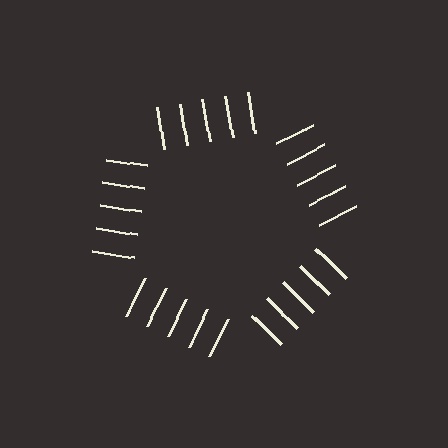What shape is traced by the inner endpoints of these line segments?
An illusory pentagon — the line segments terminate on its edges but no continuous stroke is drawn.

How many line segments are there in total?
25 — 5 along each of the 5 edges.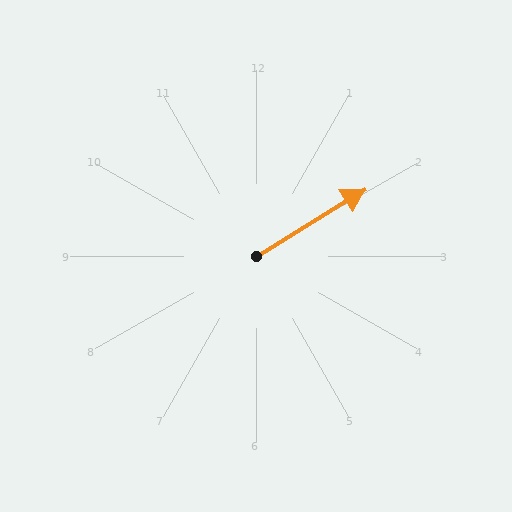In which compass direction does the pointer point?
Northeast.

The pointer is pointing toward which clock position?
Roughly 2 o'clock.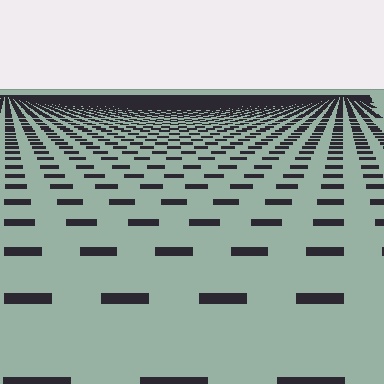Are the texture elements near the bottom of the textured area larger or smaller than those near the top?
Larger. Near the bottom, elements are closer to the viewer and appear at a bigger on-screen size.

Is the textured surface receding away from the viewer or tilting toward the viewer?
The surface is receding away from the viewer. Texture elements get smaller and denser toward the top.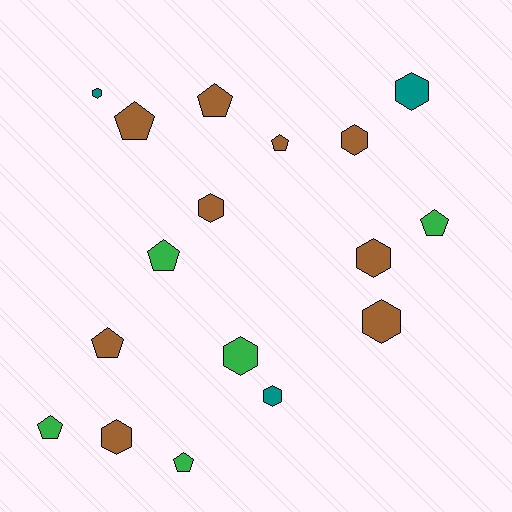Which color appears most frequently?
Brown, with 9 objects.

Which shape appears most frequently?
Hexagon, with 9 objects.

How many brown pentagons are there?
There are 4 brown pentagons.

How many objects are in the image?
There are 17 objects.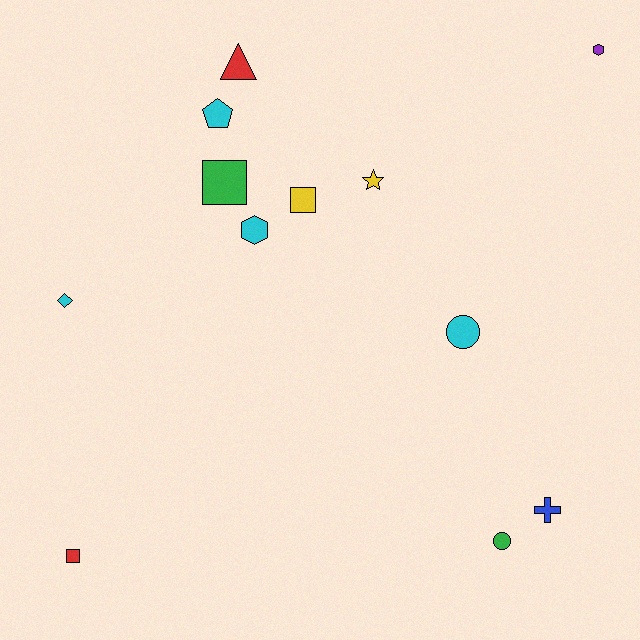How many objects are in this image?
There are 12 objects.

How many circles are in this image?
There are 2 circles.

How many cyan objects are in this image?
There are 4 cyan objects.